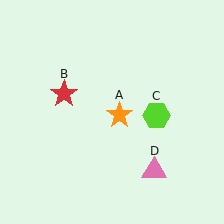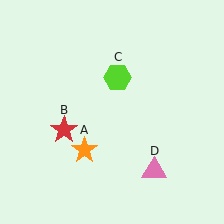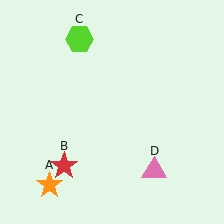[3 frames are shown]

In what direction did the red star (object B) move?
The red star (object B) moved down.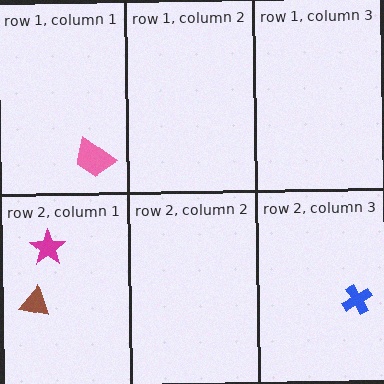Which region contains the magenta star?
The row 2, column 1 region.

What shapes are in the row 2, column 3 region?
The blue cross.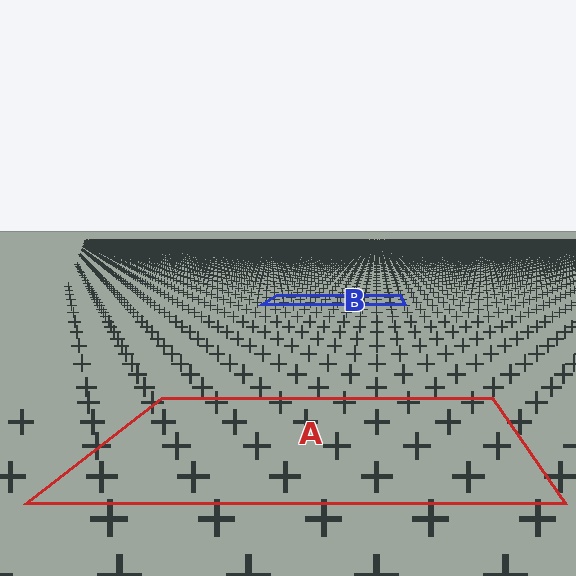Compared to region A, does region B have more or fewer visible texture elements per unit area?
Region B has more texture elements per unit area — they are packed more densely because it is farther away.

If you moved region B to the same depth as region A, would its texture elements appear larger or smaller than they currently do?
They would appear larger. At a closer depth, the same texture elements are projected at a bigger on-screen size.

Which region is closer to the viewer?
Region A is closer. The texture elements there are larger and more spread out.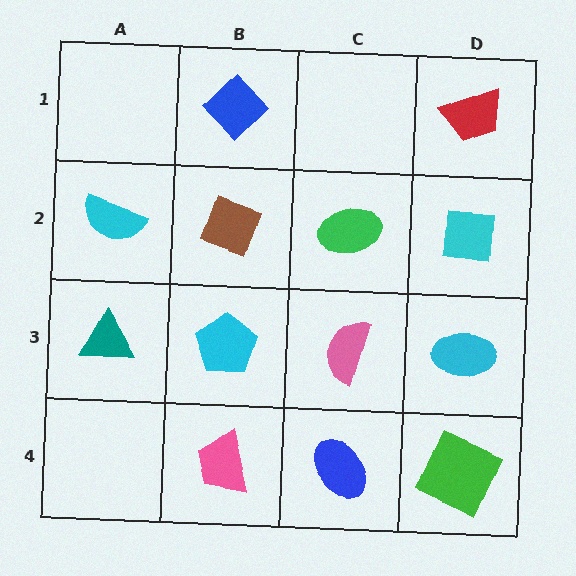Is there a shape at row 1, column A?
No, that cell is empty.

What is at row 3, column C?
A pink semicircle.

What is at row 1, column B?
A blue diamond.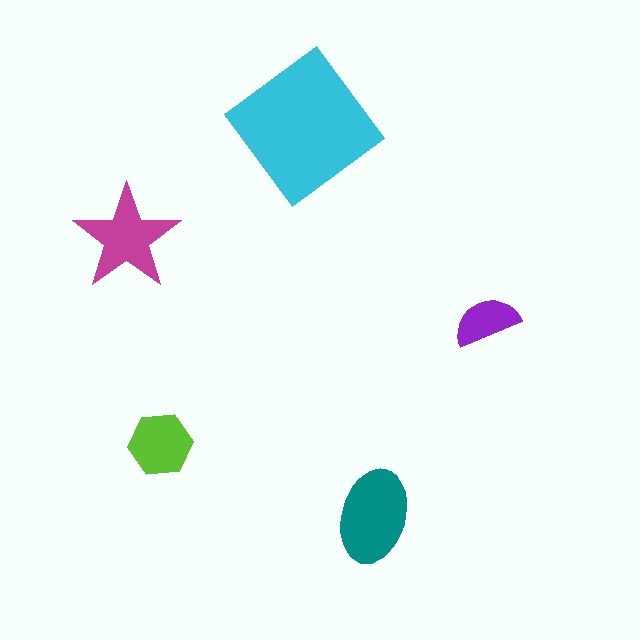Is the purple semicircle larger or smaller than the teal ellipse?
Smaller.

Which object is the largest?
The cyan diamond.